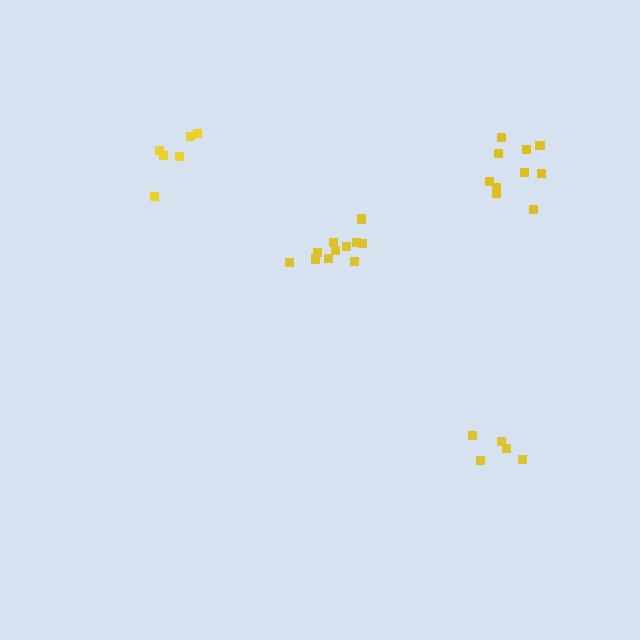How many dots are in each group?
Group 1: 6 dots, Group 2: 11 dots, Group 3: 5 dots, Group 4: 10 dots (32 total).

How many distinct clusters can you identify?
There are 4 distinct clusters.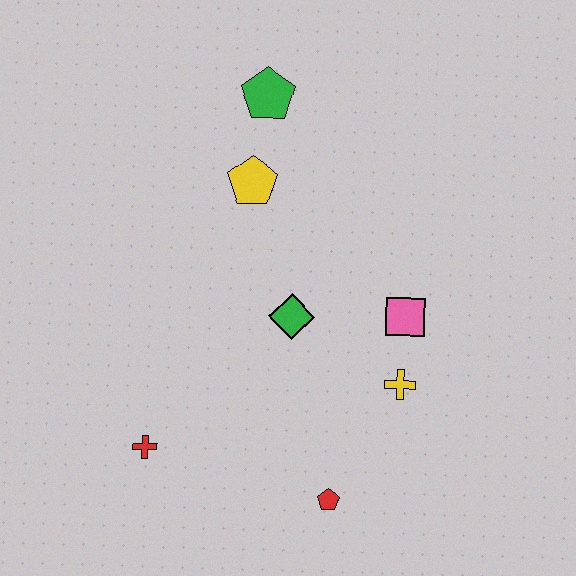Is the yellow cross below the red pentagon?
No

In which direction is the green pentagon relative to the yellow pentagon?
The green pentagon is above the yellow pentagon.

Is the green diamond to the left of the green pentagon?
No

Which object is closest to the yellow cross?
The pink square is closest to the yellow cross.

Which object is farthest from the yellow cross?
The green pentagon is farthest from the yellow cross.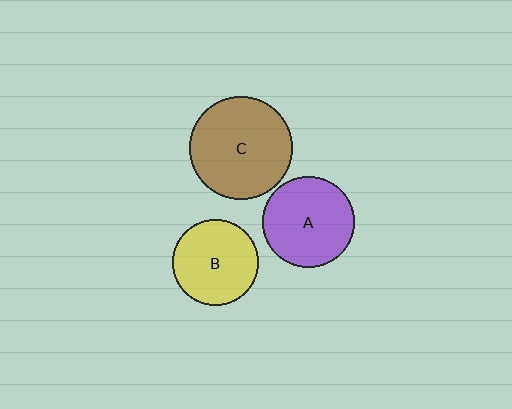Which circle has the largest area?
Circle C (brown).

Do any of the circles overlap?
No, none of the circles overlap.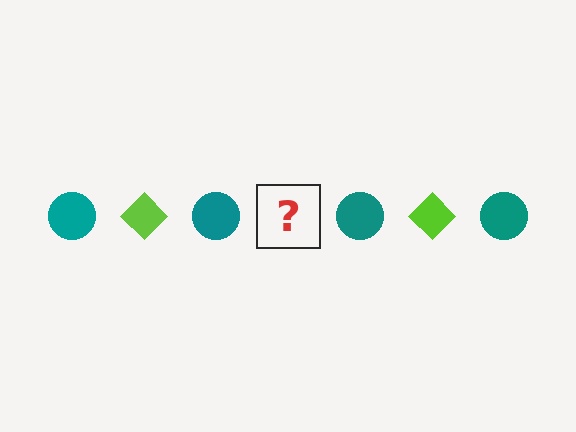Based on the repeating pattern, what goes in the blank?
The blank should be a lime diamond.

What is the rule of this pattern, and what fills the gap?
The rule is that the pattern alternates between teal circle and lime diamond. The gap should be filled with a lime diamond.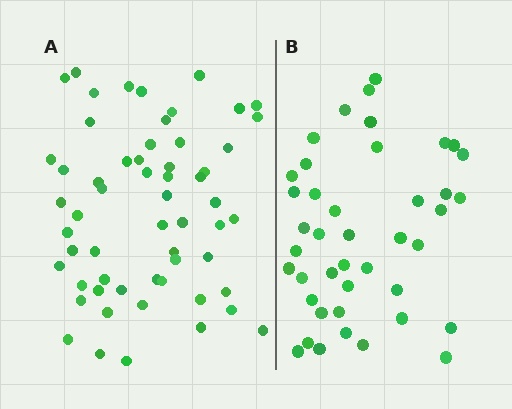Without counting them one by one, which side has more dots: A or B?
Region A (the left region) has more dots.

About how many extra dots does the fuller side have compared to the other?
Region A has approximately 15 more dots than region B.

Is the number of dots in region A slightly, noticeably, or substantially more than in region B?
Region A has noticeably more, but not dramatically so. The ratio is roughly 1.4 to 1.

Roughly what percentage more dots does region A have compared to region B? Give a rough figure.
About 40% more.